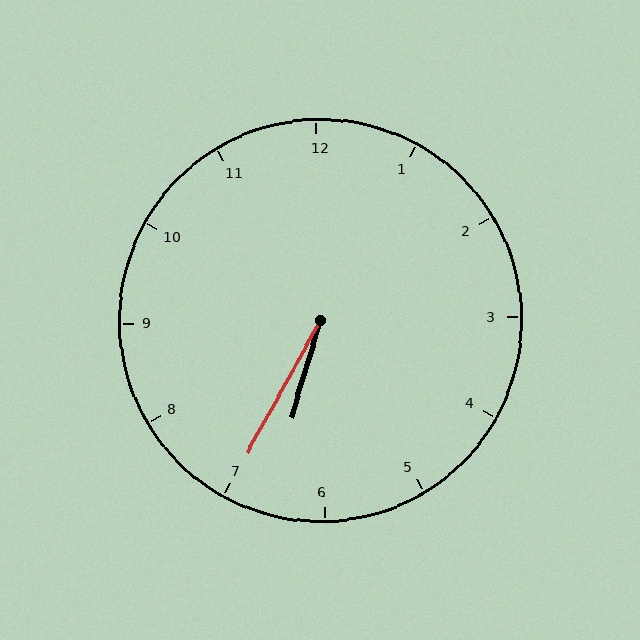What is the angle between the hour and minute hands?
Approximately 12 degrees.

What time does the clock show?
6:35.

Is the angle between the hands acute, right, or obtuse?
It is acute.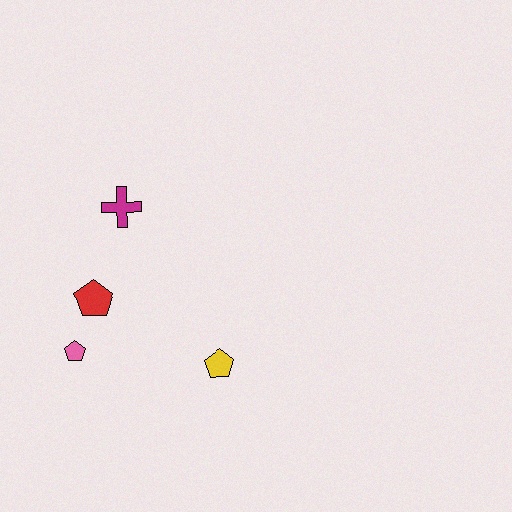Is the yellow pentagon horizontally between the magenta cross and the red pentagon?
No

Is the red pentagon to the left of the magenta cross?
Yes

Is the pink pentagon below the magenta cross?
Yes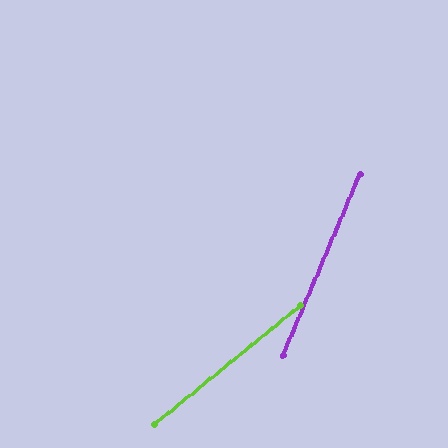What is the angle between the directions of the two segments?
Approximately 28 degrees.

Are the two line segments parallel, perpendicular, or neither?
Neither parallel nor perpendicular — they differ by about 28°.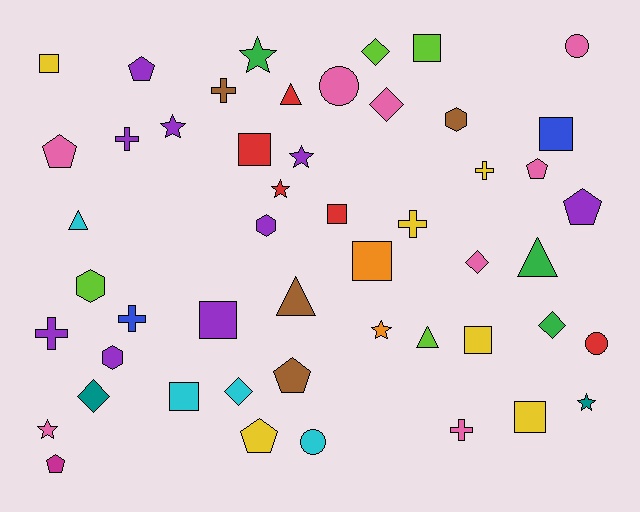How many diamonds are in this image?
There are 6 diamonds.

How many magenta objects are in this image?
There is 1 magenta object.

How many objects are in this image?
There are 50 objects.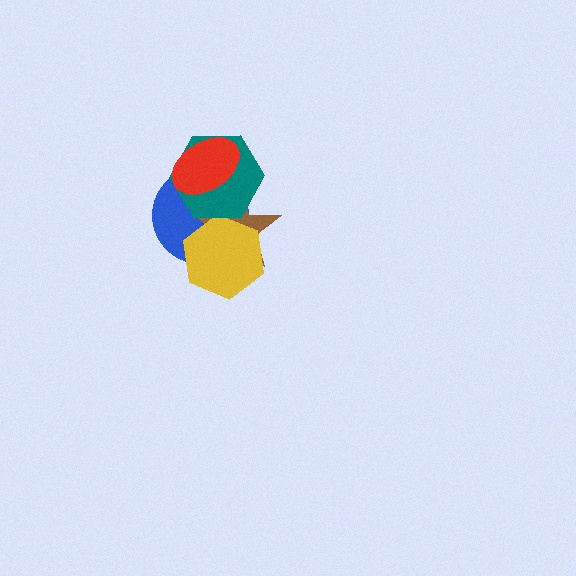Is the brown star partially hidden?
Yes, it is partially covered by another shape.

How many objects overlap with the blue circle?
4 objects overlap with the blue circle.